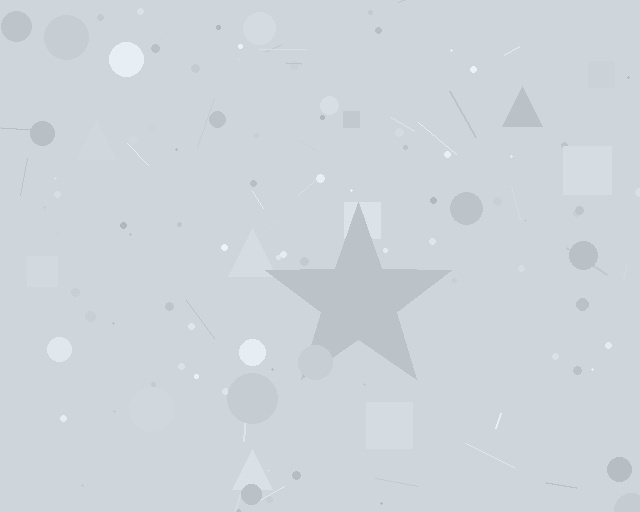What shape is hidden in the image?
A star is hidden in the image.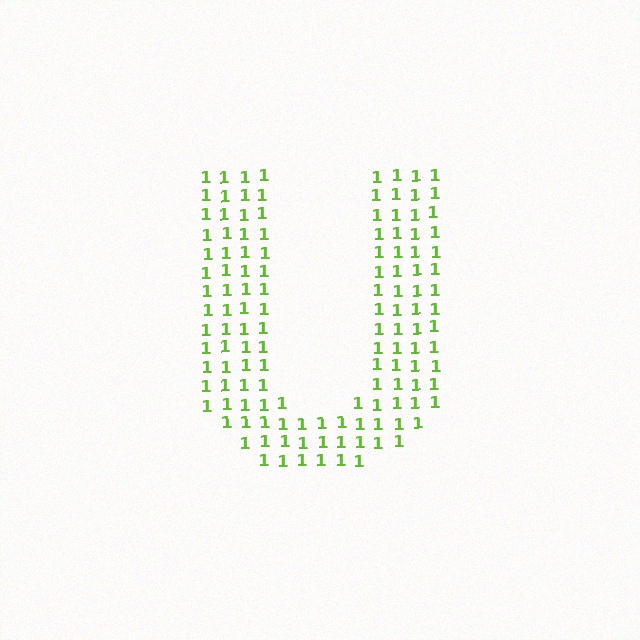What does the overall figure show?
The overall figure shows the letter U.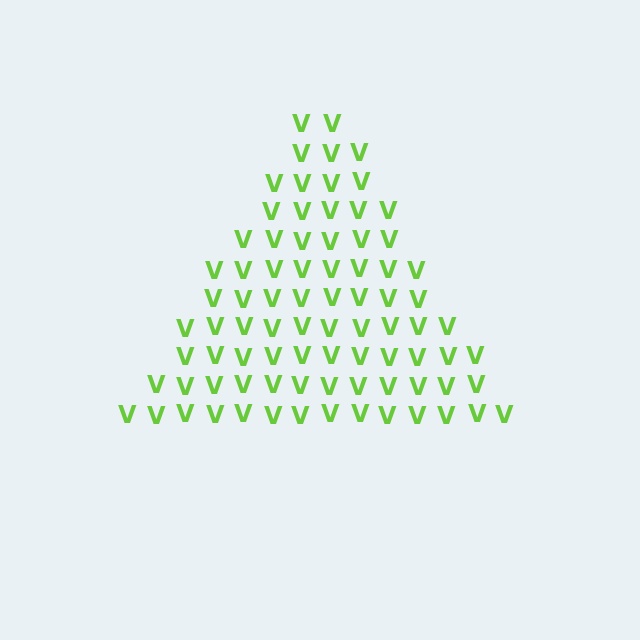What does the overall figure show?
The overall figure shows a triangle.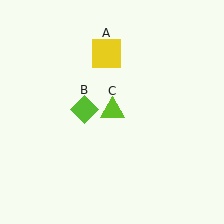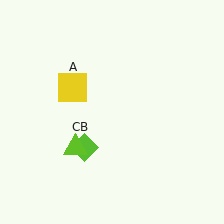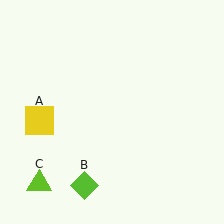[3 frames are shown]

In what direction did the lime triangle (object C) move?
The lime triangle (object C) moved down and to the left.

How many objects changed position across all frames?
3 objects changed position: yellow square (object A), lime diamond (object B), lime triangle (object C).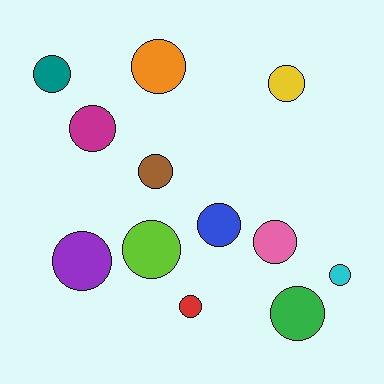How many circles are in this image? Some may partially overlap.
There are 12 circles.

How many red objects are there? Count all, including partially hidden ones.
There is 1 red object.